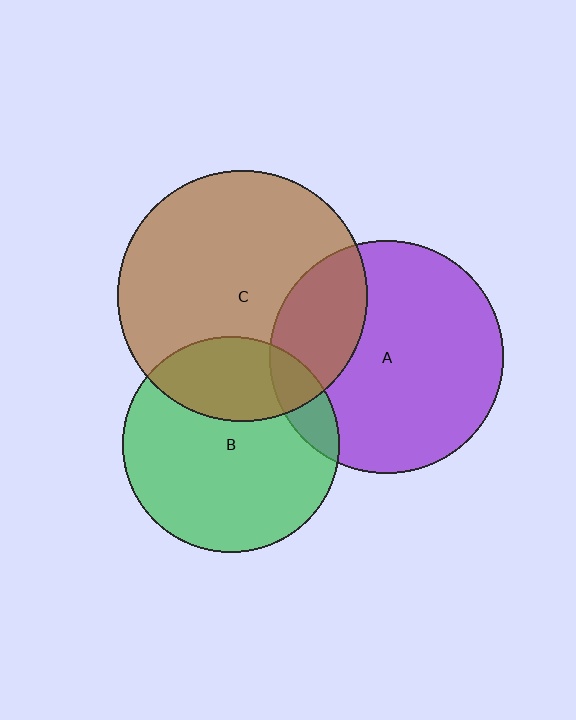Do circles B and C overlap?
Yes.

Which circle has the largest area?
Circle C (brown).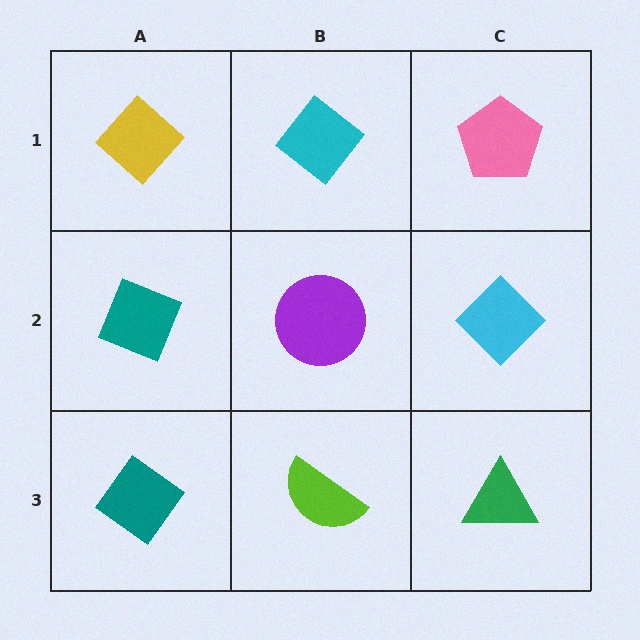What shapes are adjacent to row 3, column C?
A cyan diamond (row 2, column C), a lime semicircle (row 3, column B).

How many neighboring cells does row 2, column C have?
3.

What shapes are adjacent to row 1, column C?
A cyan diamond (row 2, column C), a cyan diamond (row 1, column B).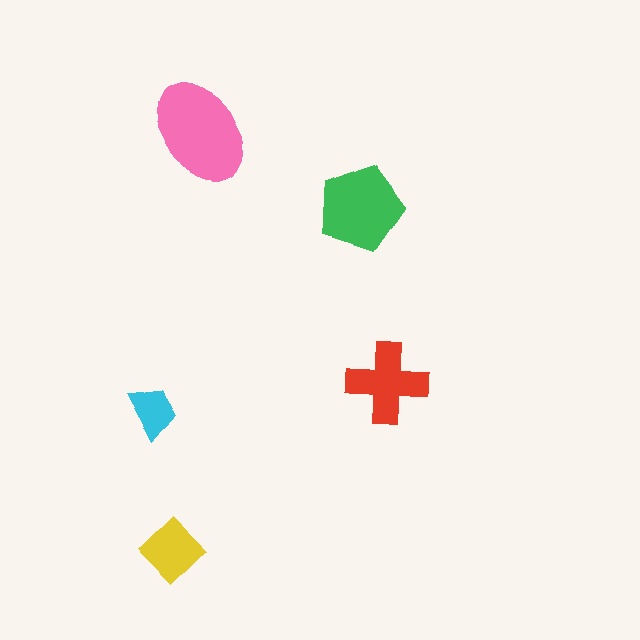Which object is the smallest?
The cyan trapezoid.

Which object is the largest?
The pink ellipse.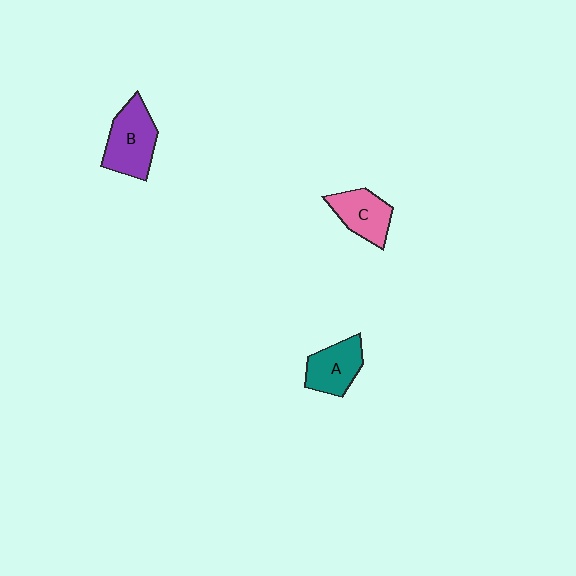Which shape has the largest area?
Shape B (purple).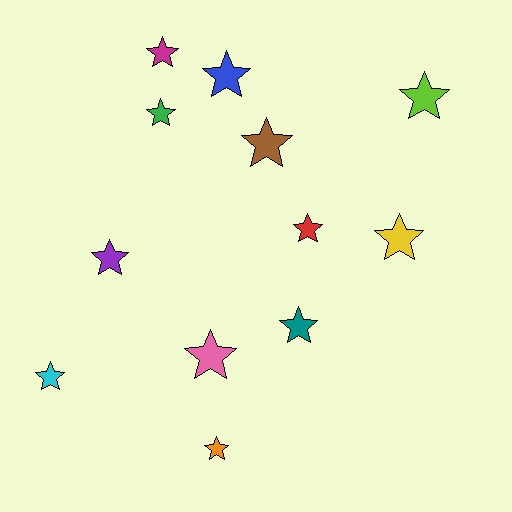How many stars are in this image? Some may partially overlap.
There are 12 stars.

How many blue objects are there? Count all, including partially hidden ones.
There is 1 blue object.